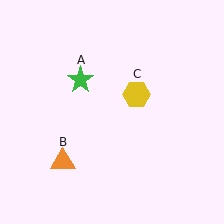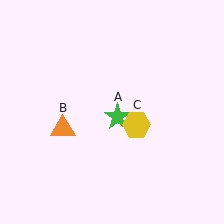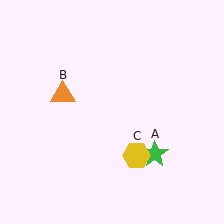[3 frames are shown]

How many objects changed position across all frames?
3 objects changed position: green star (object A), orange triangle (object B), yellow hexagon (object C).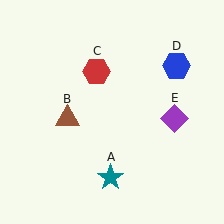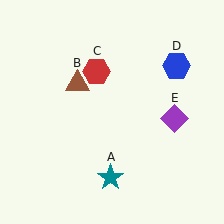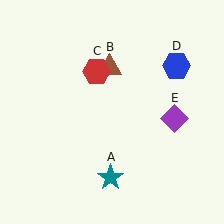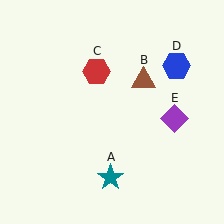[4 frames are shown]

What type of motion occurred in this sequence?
The brown triangle (object B) rotated clockwise around the center of the scene.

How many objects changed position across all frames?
1 object changed position: brown triangle (object B).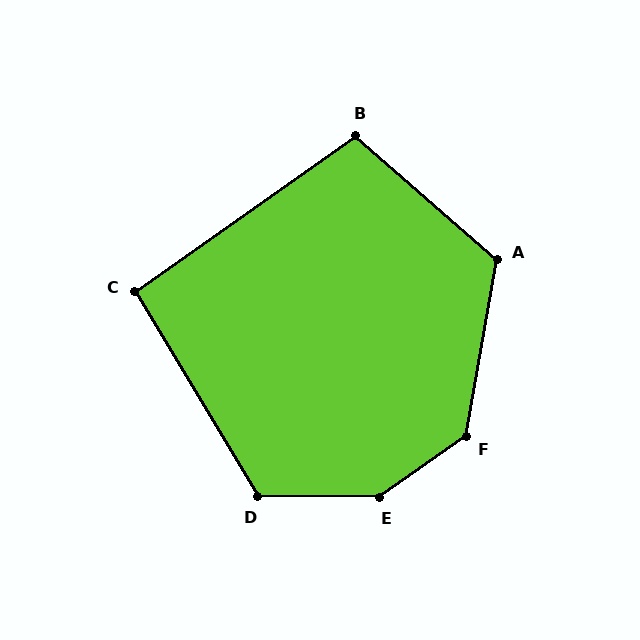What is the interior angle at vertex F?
Approximately 135 degrees (obtuse).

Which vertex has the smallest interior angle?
C, at approximately 94 degrees.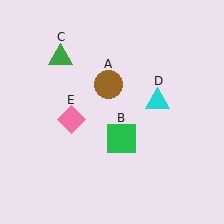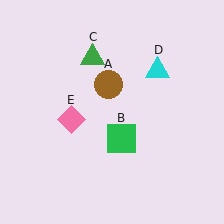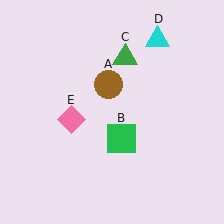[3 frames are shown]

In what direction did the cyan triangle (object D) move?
The cyan triangle (object D) moved up.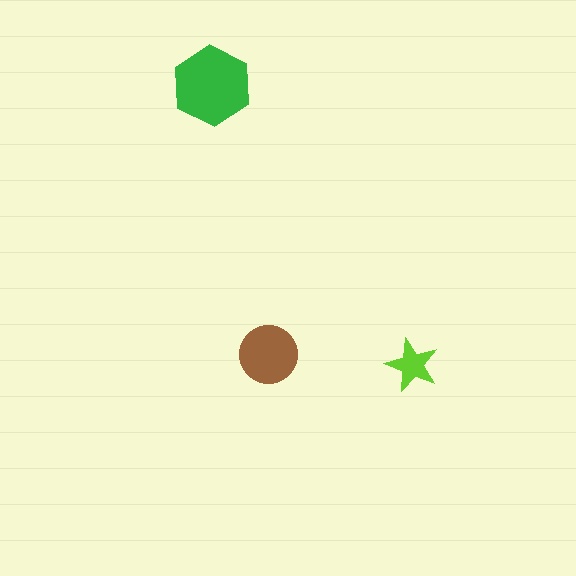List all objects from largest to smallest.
The green hexagon, the brown circle, the lime star.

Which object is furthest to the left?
The green hexagon is leftmost.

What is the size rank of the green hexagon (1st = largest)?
1st.